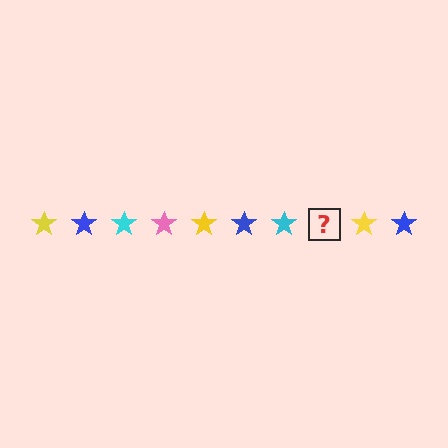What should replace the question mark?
The question mark should be replaced with a pink star.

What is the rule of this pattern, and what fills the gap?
The rule is that the pattern cycles through yellow, blue, cyan, pink stars. The gap should be filled with a pink star.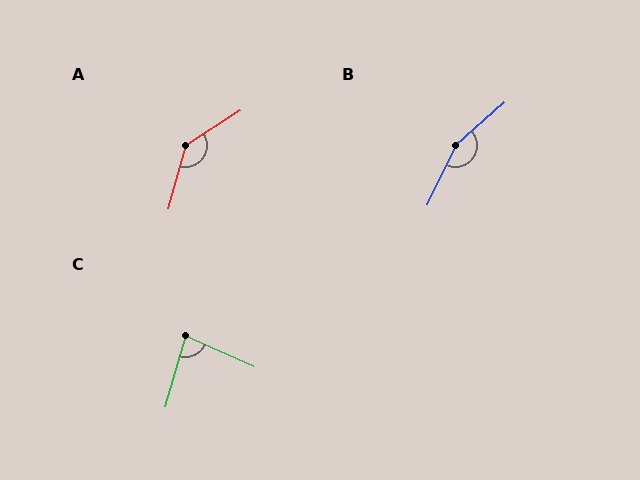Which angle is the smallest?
C, at approximately 82 degrees.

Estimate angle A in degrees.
Approximately 138 degrees.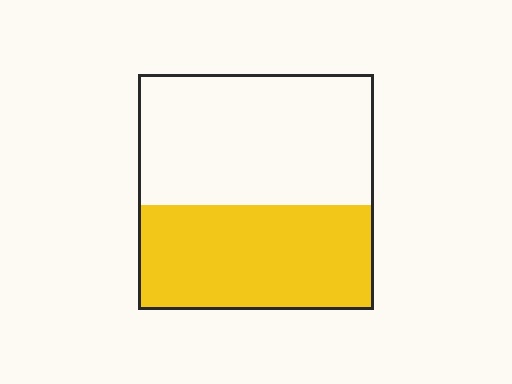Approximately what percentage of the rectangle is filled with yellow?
Approximately 45%.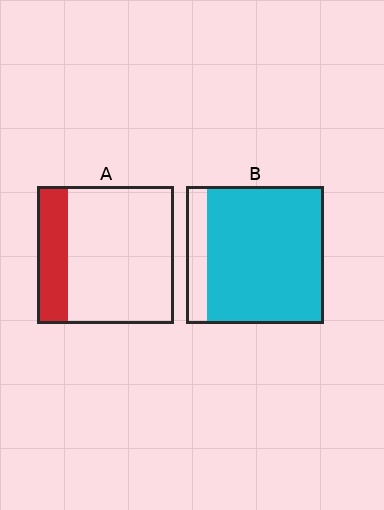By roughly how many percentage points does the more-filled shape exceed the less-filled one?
By roughly 60 percentage points (B over A).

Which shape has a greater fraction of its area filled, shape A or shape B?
Shape B.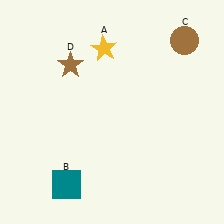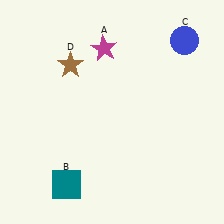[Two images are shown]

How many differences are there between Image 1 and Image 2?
There are 2 differences between the two images.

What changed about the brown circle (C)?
In Image 1, C is brown. In Image 2, it changed to blue.